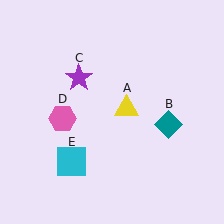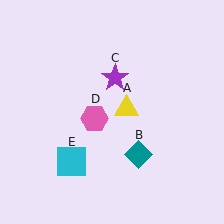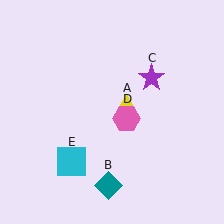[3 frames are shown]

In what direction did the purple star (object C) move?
The purple star (object C) moved right.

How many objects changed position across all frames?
3 objects changed position: teal diamond (object B), purple star (object C), pink hexagon (object D).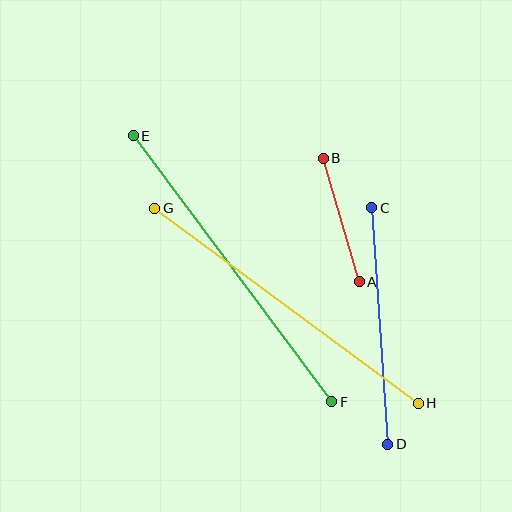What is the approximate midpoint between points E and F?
The midpoint is at approximately (233, 269) pixels.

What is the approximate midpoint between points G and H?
The midpoint is at approximately (287, 306) pixels.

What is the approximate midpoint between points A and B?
The midpoint is at approximately (341, 220) pixels.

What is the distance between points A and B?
The distance is approximately 129 pixels.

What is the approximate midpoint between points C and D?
The midpoint is at approximately (380, 326) pixels.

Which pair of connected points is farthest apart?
Points E and F are farthest apart.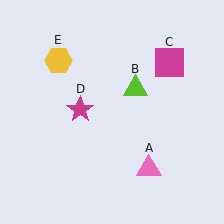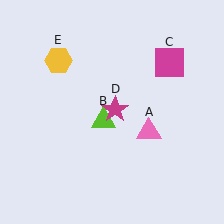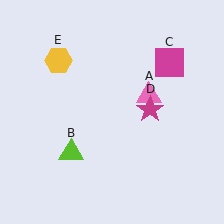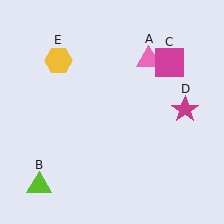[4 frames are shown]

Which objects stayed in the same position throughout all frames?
Magenta square (object C) and yellow hexagon (object E) remained stationary.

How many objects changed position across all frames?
3 objects changed position: pink triangle (object A), lime triangle (object B), magenta star (object D).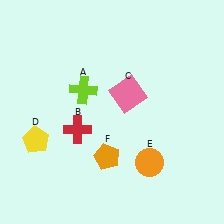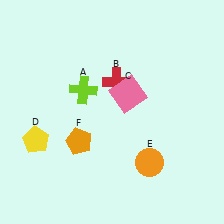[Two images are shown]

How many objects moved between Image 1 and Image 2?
2 objects moved between the two images.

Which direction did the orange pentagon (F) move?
The orange pentagon (F) moved left.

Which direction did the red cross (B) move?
The red cross (B) moved up.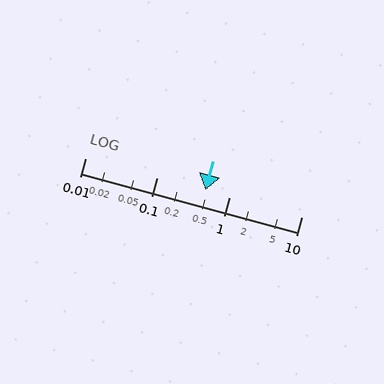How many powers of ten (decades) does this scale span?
The scale spans 3 decades, from 0.01 to 10.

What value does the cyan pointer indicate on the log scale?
The pointer indicates approximately 0.46.